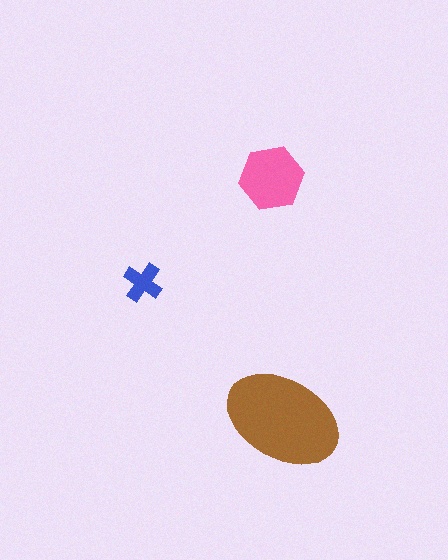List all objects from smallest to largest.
The blue cross, the pink hexagon, the brown ellipse.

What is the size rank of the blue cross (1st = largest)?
3rd.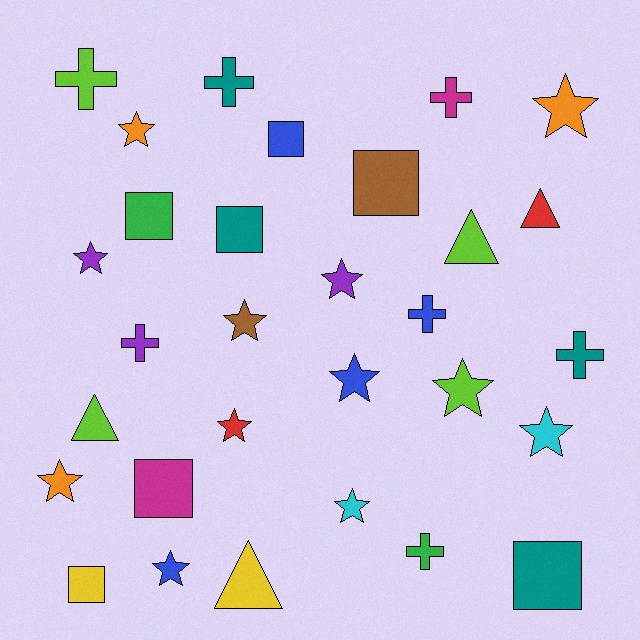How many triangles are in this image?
There are 4 triangles.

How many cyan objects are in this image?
There are 2 cyan objects.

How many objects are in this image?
There are 30 objects.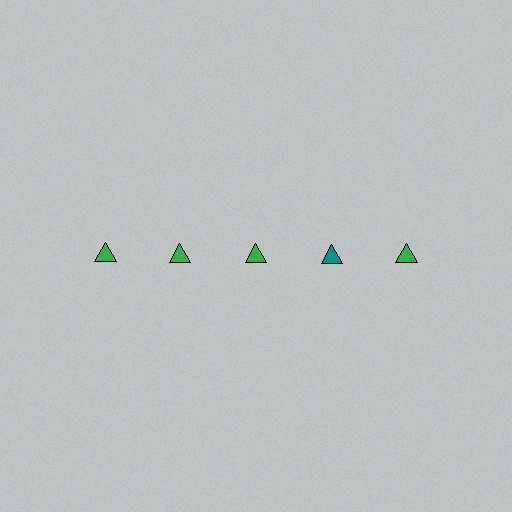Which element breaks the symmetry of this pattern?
The teal triangle in the top row, second from right column breaks the symmetry. All other shapes are green triangles.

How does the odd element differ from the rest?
It has a different color: teal instead of green.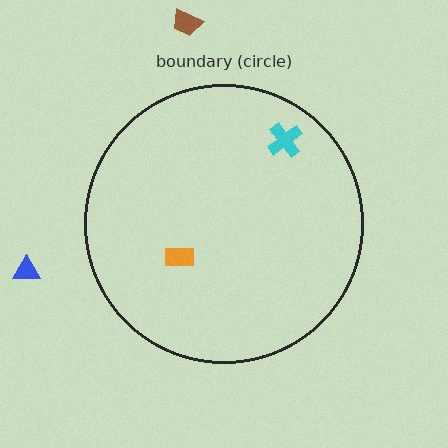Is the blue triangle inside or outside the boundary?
Outside.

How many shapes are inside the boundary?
2 inside, 2 outside.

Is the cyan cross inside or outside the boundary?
Inside.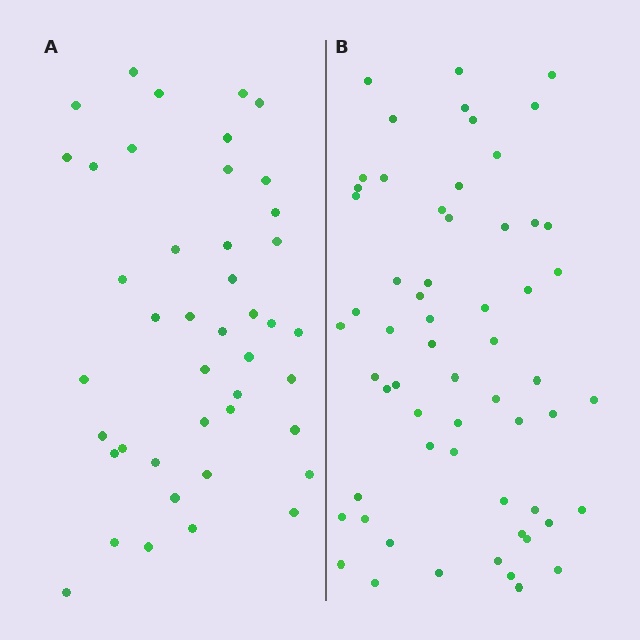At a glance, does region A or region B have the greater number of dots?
Region B (the right region) has more dots.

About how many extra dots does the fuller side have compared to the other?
Region B has approximately 15 more dots than region A.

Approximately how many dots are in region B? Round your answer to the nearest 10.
About 60 dots.